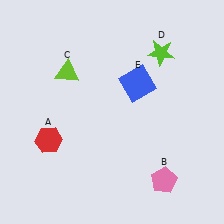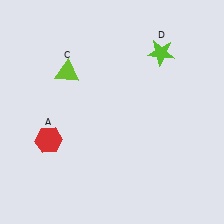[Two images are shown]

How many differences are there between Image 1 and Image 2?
There are 2 differences between the two images.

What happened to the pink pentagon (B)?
The pink pentagon (B) was removed in Image 2. It was in the bottom-right area of Image 1.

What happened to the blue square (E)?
The blue square (E) was removed in Image 2. It was in the top-right area of Image 1.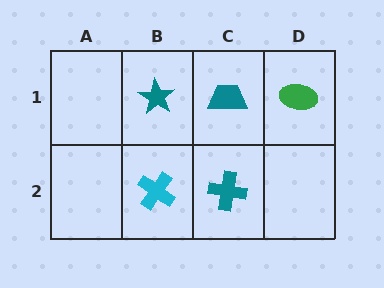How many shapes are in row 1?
3 shapes.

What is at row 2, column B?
A cyan cross.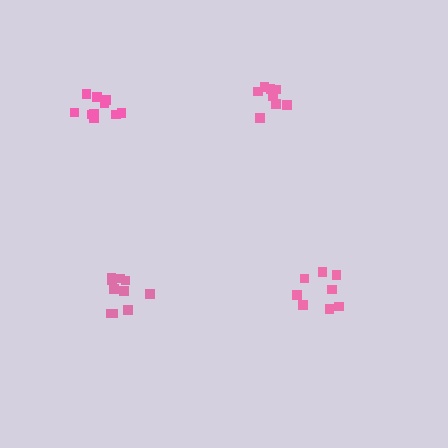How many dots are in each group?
Group 1: 8 dots, Group 2: 10 dots, Group 3: 10 dots, Group 4: 8 dots (36 total).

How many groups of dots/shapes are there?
There are 4 groups.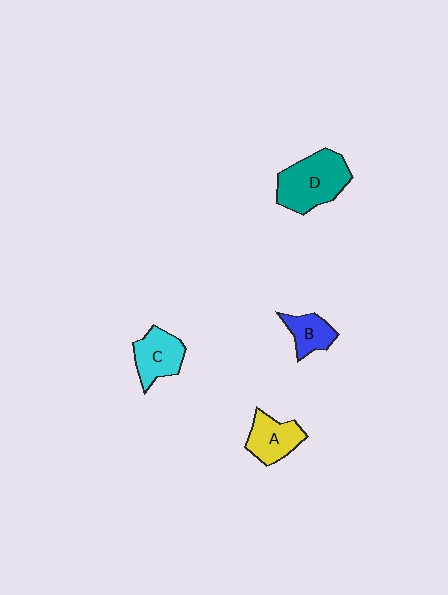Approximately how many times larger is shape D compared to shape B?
Approximately 2.1 times.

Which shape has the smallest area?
Shape B (blue).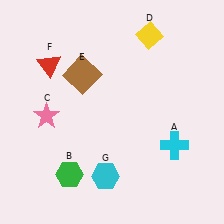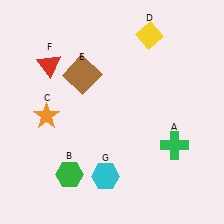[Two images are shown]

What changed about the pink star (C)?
In Image 1, C is pink. In Image 2, it changed to orange.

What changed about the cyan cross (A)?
In Image 1, A is cyan. In Image 2, it changed to green.